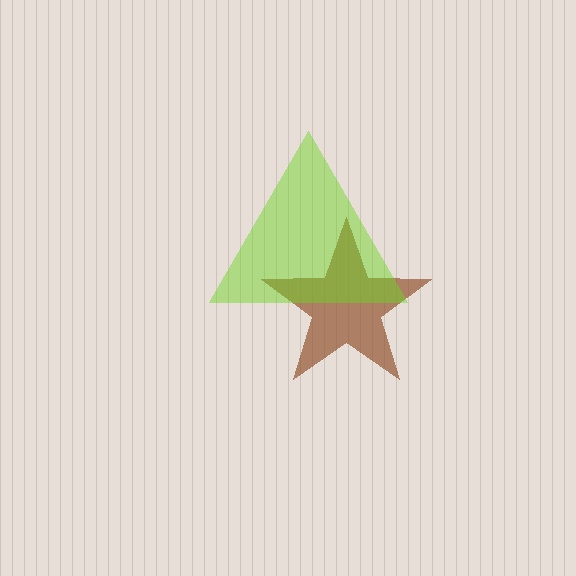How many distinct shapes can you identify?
There are 2 distinct shapes: a brown star, a lime triangle.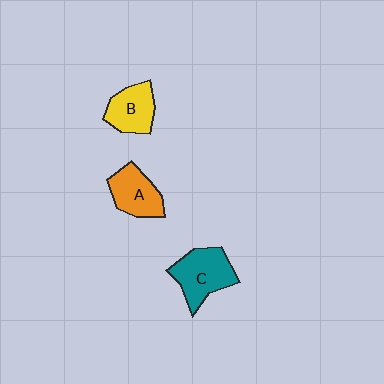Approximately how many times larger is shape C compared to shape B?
Approximately 1.3 times.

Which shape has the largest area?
Shape C (teal).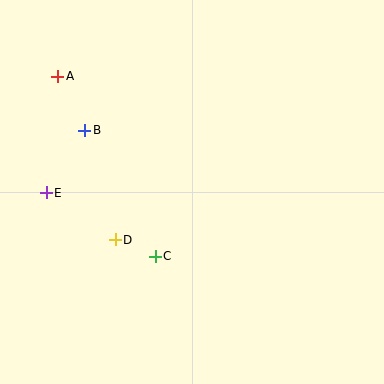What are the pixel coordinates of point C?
Point C is at (155, 256).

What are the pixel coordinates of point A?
Point A is at (58, 76).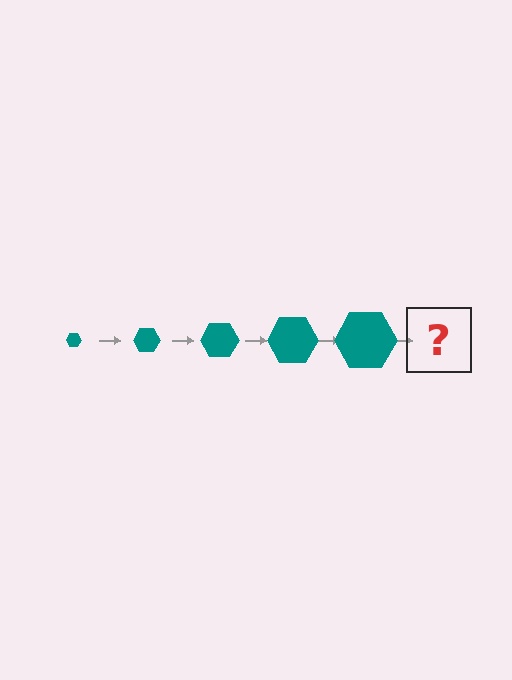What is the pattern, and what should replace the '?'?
The pattern is that the hexagon gets progressively larger each step. The '?' should be a teal hexagon, larger than the previous one.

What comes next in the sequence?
The next element should be a teal hexagon, larger than the previous one.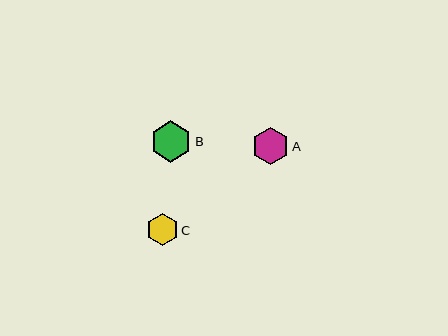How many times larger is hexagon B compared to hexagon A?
Hexagon B is approximately 1.1 times the size of hexagon A.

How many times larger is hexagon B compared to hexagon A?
Hexagon B is approximately 1.1 times the size of hexagon A.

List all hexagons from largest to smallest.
From largest to smallest: B, A, C.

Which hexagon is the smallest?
Hexagon C is the smallest with a size of approximately 32 pixels.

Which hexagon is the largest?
Hexagon B is the largest with a size of approximately 41 pixels.